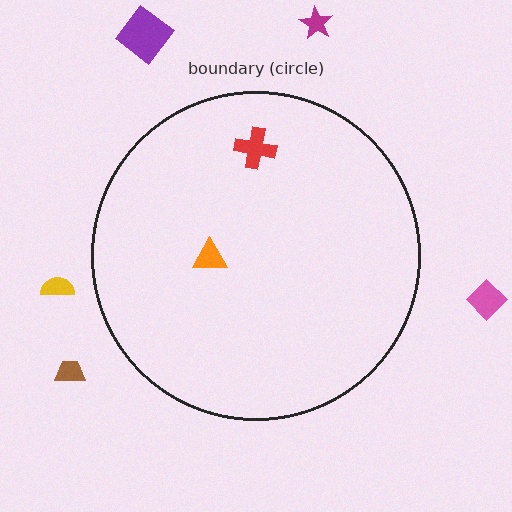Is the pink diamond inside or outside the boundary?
Outside.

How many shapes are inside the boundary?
2 inside, 5 outside.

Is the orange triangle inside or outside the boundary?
Inside.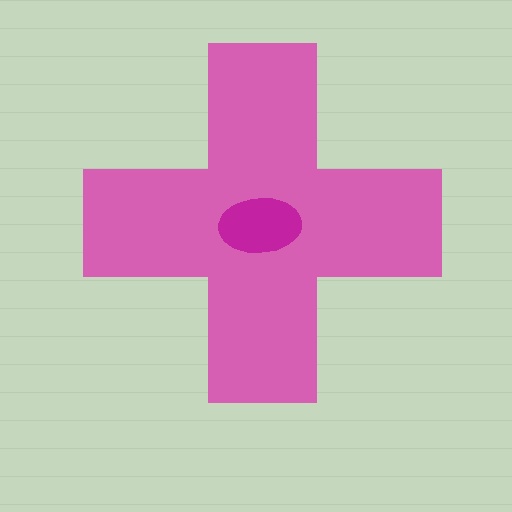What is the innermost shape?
The magenta ellipse.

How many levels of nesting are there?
2.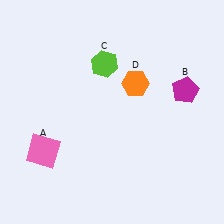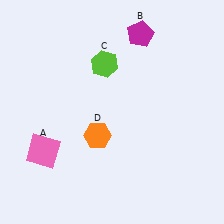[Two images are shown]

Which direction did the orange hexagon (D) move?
The orange hexagon (D) moved down.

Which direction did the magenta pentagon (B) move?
The magenta pentagon (B) moved up.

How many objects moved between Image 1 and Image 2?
2 objects moved between the two images.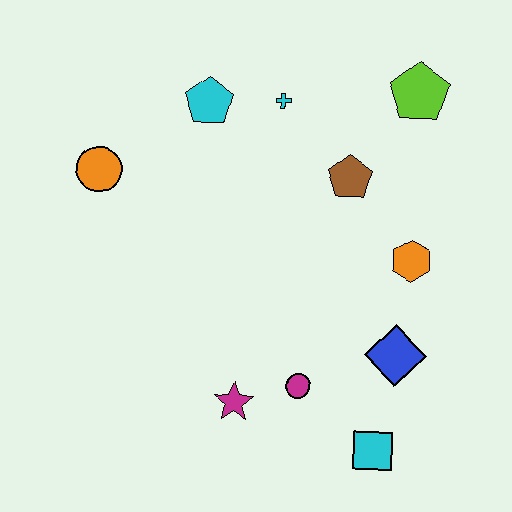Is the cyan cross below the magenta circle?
No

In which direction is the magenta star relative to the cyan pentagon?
The magenta star is below the cyan pentagon.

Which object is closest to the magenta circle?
The magenta star is closest to the magenta circle.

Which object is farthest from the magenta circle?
The lime pentagon is farthest from the magenta circle.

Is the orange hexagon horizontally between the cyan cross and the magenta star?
No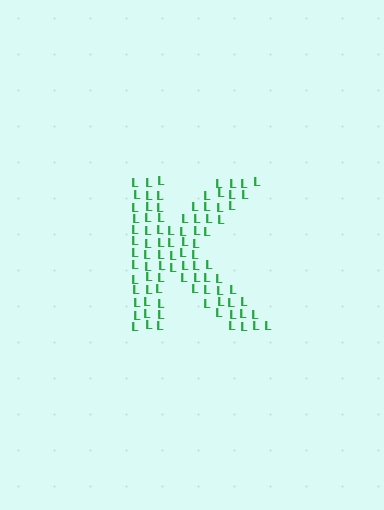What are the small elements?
The small elements are letter L's.